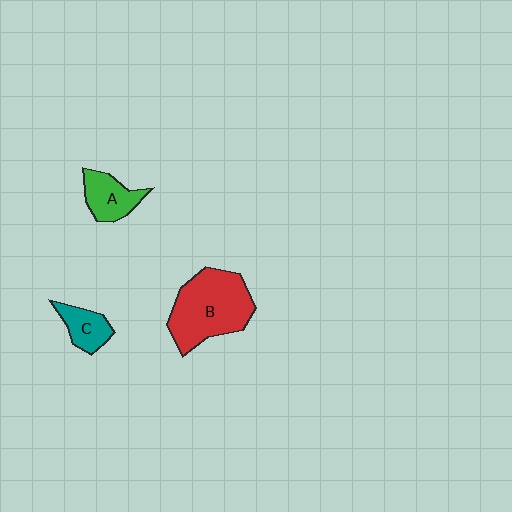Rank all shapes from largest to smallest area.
From largest to smallest: B (red), A (green), C (teal).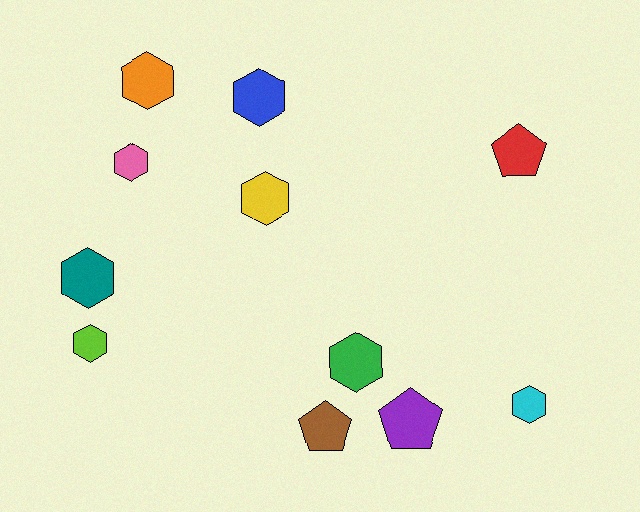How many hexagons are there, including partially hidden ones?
There are 8 hexagons.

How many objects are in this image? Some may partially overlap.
There are 11 objects.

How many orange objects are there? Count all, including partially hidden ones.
There is 1 orange object.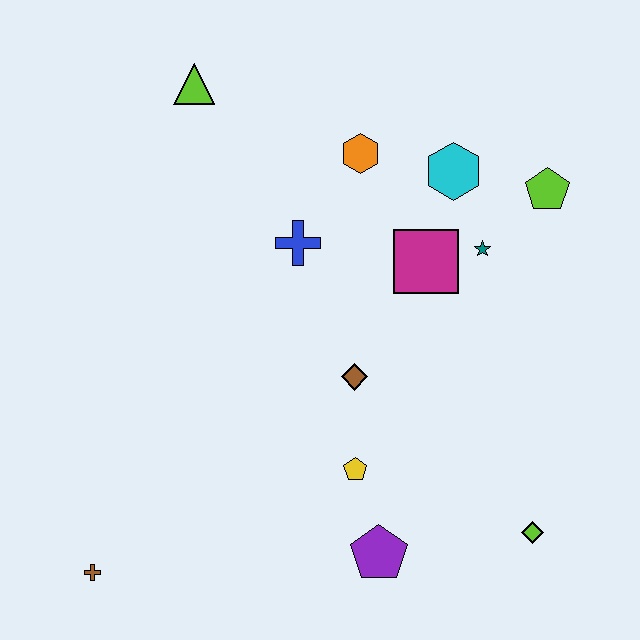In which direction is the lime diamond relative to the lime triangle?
The lime diamond is below the lime triangle.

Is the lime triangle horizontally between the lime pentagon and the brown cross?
Yes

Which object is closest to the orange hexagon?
The cyan hexagon is closest to the orange hexagon.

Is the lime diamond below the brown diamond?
Yes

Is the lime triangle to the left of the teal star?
Yes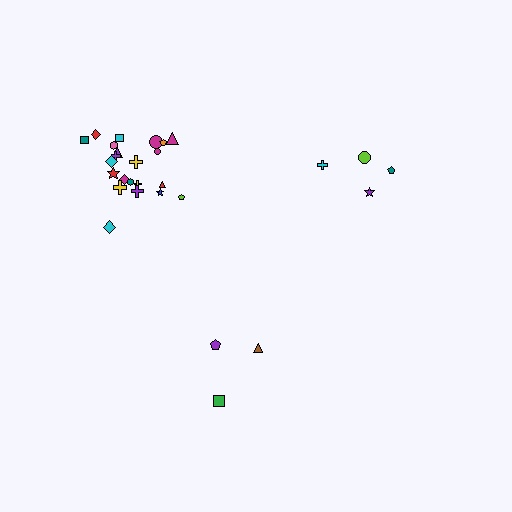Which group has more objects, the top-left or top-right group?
The top-left group.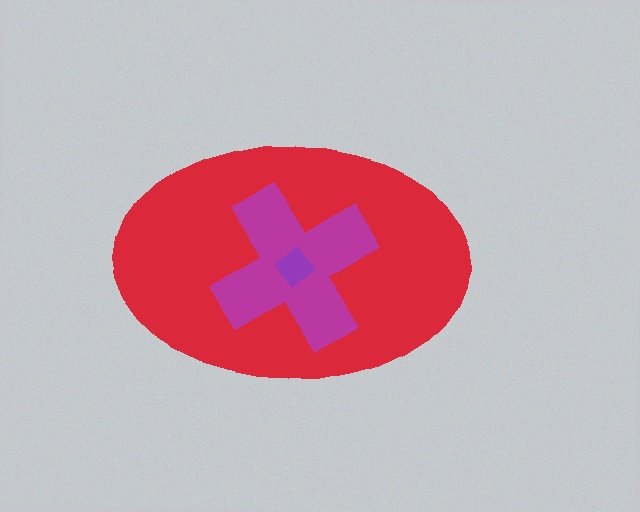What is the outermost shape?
The red ellipse.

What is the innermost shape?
The purple diamond.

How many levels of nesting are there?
3.